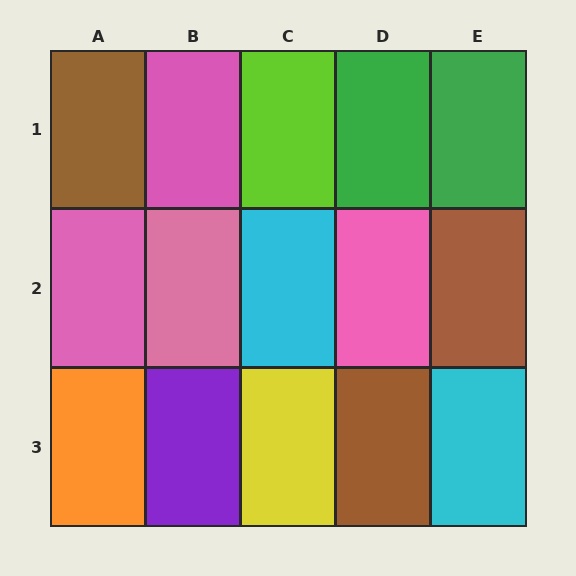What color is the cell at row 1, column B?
Pink.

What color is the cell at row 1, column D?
Green.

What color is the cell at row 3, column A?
Orange.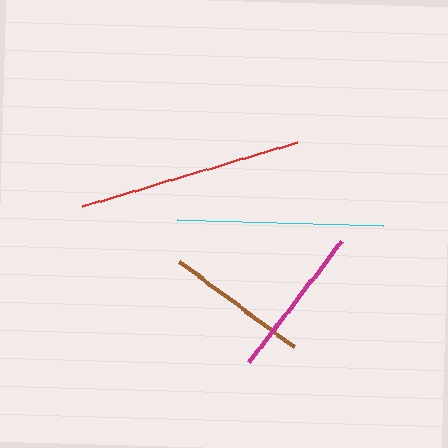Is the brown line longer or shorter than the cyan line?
The cyan line is longer than the brown line.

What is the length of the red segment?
The red segment is approximately 224 pixels long.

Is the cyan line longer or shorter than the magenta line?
The cyan line is longer than the magenta line.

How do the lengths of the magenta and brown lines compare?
The magenta and brown lines are approximately the same length.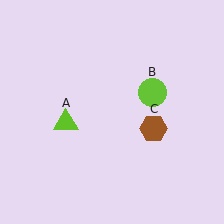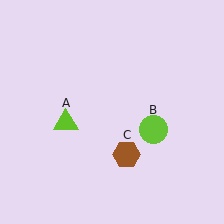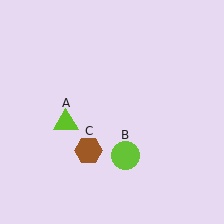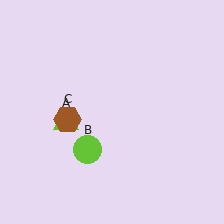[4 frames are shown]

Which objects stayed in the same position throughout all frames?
Lime triangle (object A) remained stationary.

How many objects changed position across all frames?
2 objects changed position: lime circle (object B), brown hexagon (object C).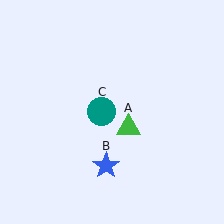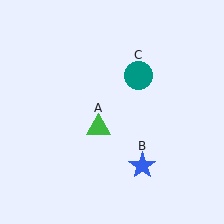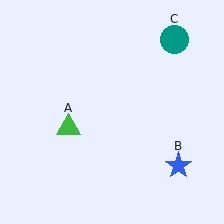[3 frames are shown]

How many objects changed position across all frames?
3 objects changed position: green triangle (object A), blue star (object B), teal circle (object C).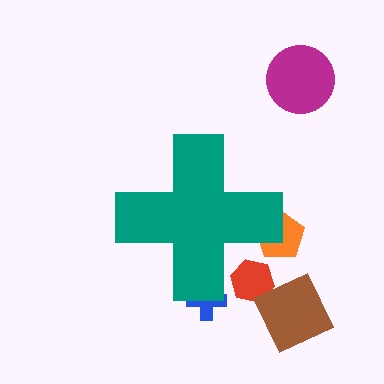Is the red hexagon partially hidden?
Yes, the red hexagon is partially hidden behind the teal cross.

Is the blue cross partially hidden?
Yes, the blue cross is partially hidden behind the teal cross.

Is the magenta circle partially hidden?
No, the magenta circle is fully visible.